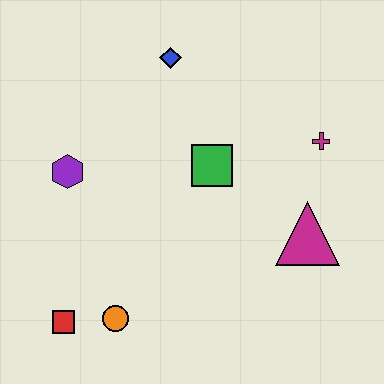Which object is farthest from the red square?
The magenta cross is farthest from the red square.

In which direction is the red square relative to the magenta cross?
The red square is to the left of the magenta cross.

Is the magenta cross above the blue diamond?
No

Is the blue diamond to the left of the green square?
Yes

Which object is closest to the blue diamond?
The green square is closest to the blue diamond.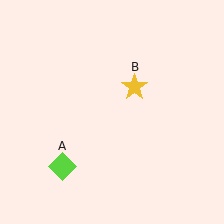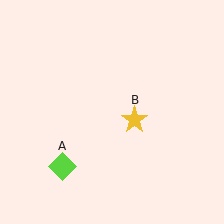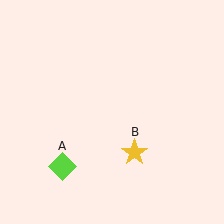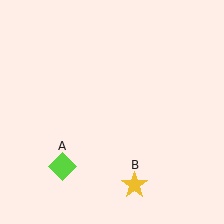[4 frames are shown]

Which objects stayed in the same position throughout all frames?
Lime diamond (object A) remained stationary.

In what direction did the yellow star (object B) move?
The yellow star (object B) moved down.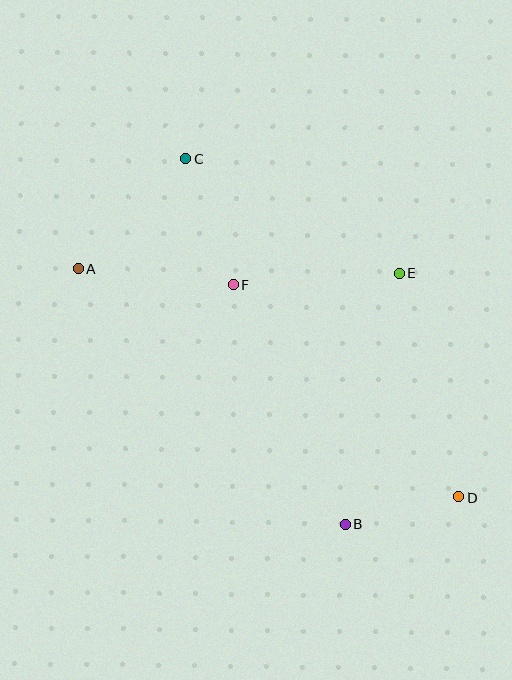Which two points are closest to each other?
Points B and D are closest to each other.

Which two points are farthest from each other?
Points A and D are farthest from each other.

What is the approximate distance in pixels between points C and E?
The distance between C and E is approximately 242 pixels.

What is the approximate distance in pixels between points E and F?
The distance between E and F is approximately 166 pixels.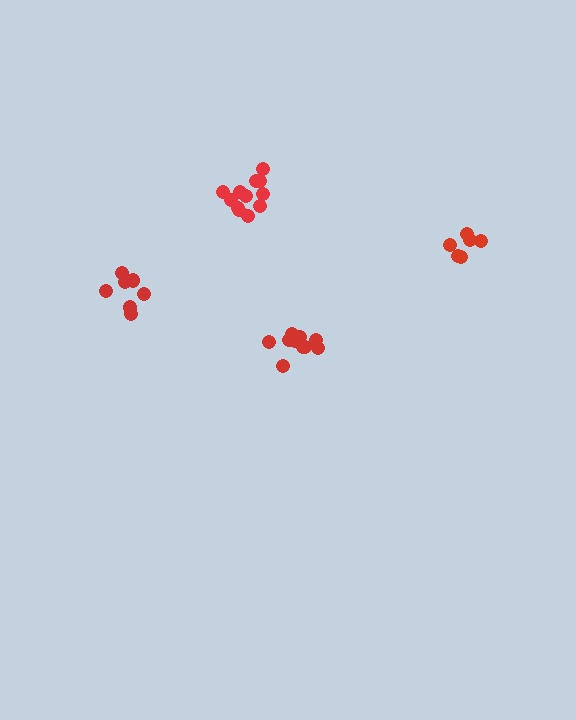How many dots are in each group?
Group 1: 11 dots, Group 2: 12 dots, Group 3: 6 dots, Group 4: 7 dots (36 total).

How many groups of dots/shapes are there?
There are 4 groups.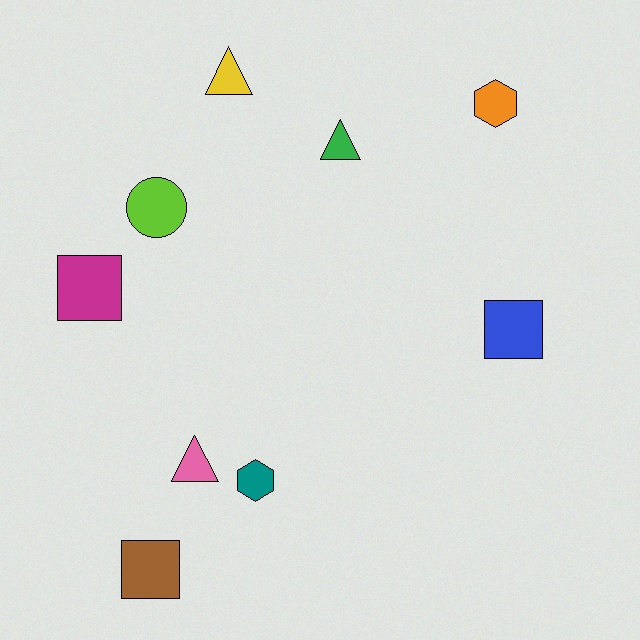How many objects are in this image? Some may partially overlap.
There are 9 objects.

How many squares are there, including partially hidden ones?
There are 3 squares.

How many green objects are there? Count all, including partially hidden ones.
There is 1 green object.